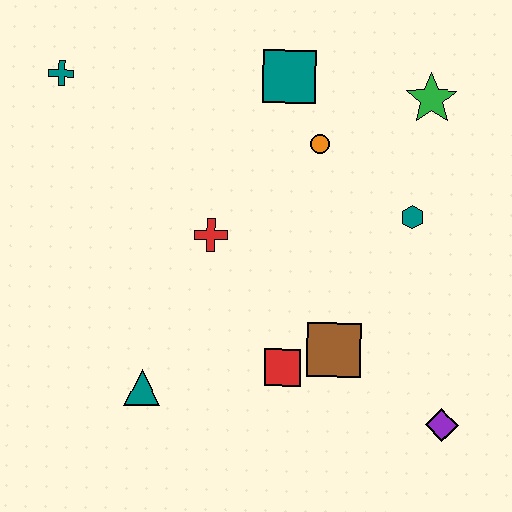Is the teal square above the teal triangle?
Yes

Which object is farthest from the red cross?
The purple diamond is farthest from the red cross.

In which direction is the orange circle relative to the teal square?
The orange circle is below the teal square.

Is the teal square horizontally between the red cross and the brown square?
Yes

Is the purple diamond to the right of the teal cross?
Yes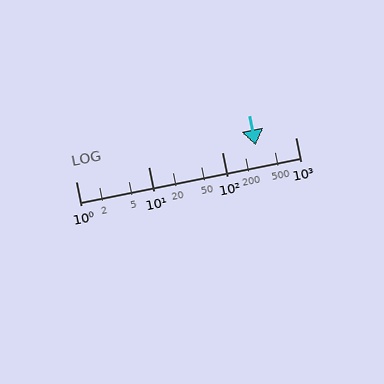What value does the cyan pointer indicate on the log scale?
The pointer indicates approximately 290.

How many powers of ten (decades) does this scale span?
The scale spans 3 decades, from 1 to 1000.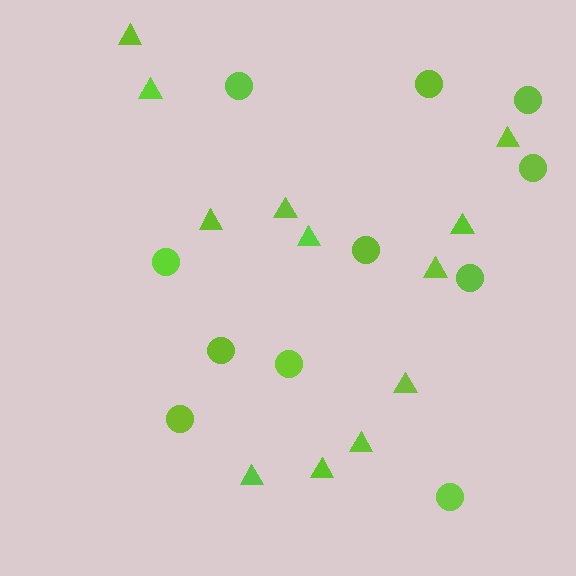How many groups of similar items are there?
There are 2 groups: one group of triangles (12) and one group of circles (11).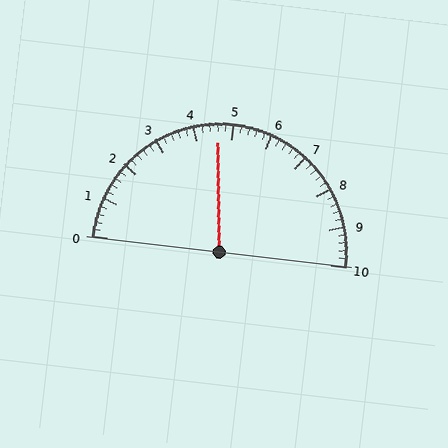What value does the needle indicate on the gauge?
The needle indicates approximately 4.6.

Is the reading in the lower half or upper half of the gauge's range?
The reading is in the lower half of the range (0 to 10).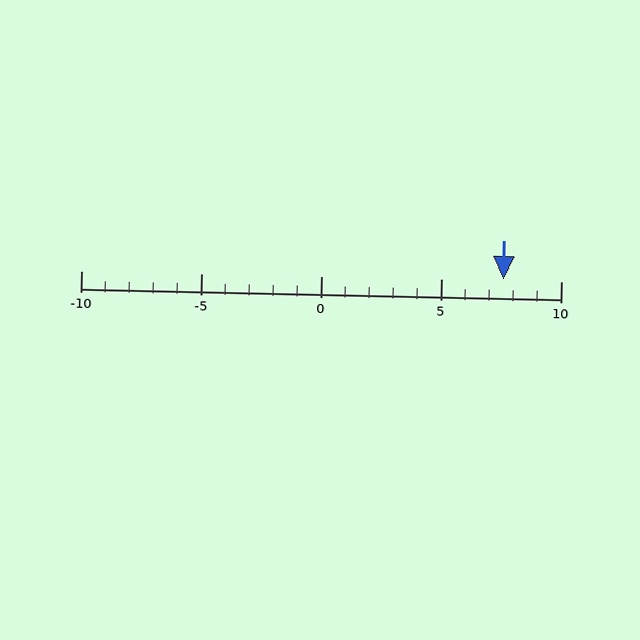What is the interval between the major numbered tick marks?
The major tick marks are spaced 5 units apart.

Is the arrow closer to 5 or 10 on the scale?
The arrow is closer to 10.